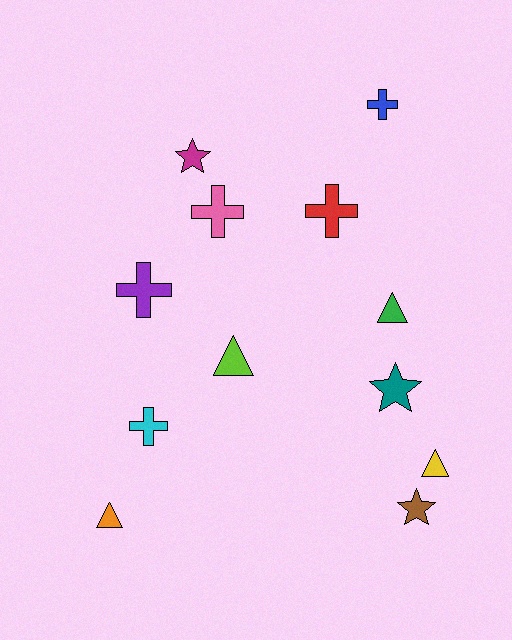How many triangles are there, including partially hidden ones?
There are 4 triangles.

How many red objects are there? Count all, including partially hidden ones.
There is 1 red object.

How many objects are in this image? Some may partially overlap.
There are 12 objects.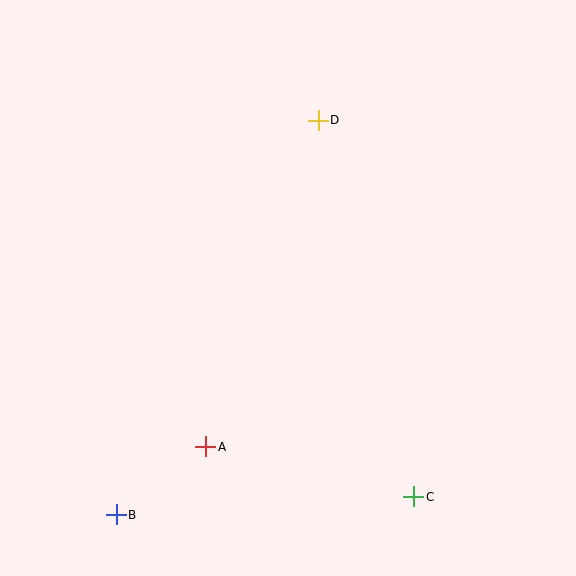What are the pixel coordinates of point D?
Point D is at (318, 120).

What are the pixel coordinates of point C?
Point C is at (414, 497).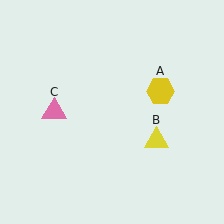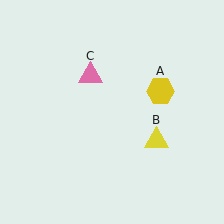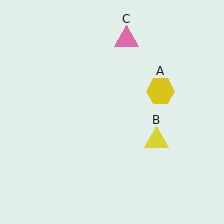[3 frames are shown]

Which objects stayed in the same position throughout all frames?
Yellow hexagon (object A) and yellow triangle (object B) remained stationary.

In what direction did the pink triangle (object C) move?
The pink triangle (object C) moved up and to the right.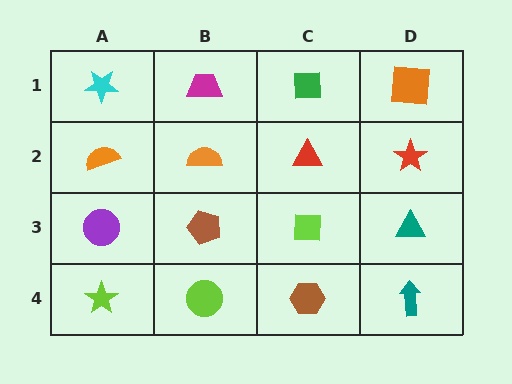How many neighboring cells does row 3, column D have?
3.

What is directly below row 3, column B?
A lime circle.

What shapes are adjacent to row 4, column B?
A brown pentagon (row 3, column B), a lime star (row 4, column A), a brown hexagon (row 4, column C).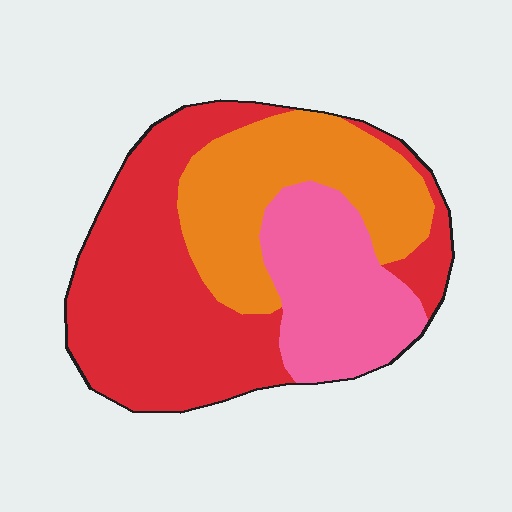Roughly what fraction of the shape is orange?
Orange covers roughly 30% of the shape.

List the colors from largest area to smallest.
From largest to smallest: red, orange, pink.